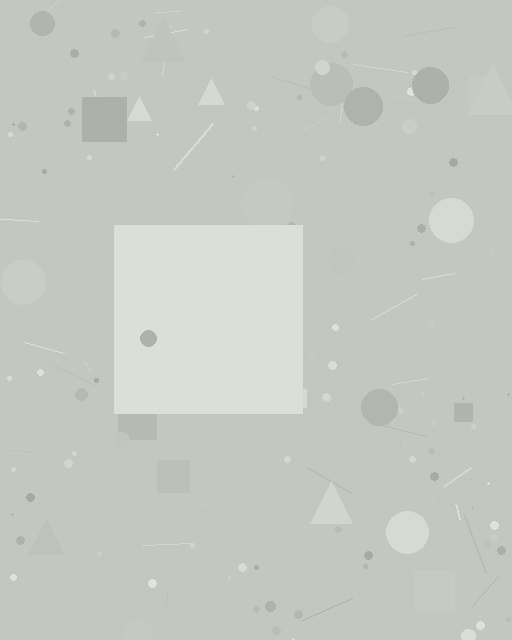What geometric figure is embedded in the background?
A square is embedded in the background.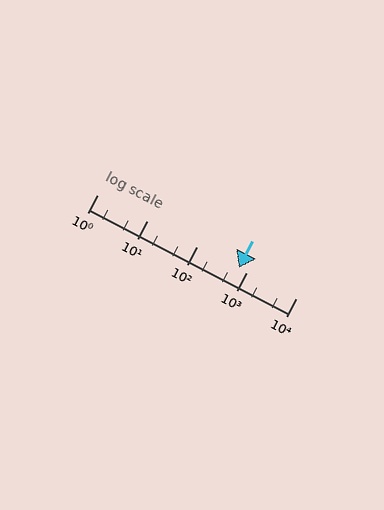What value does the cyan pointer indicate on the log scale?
The pointer indicates approximately 710.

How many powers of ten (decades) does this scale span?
The scale spans 4 decades, from 1 to 10000.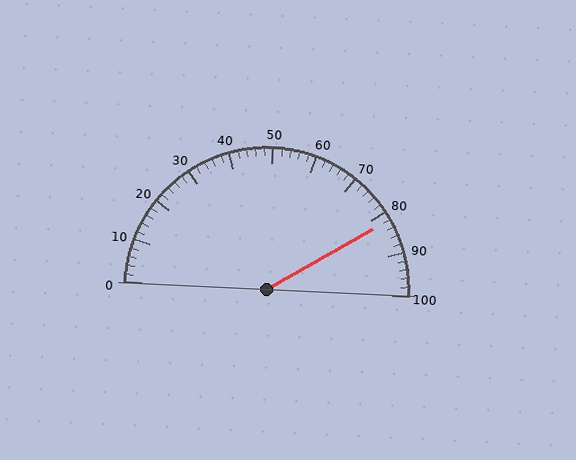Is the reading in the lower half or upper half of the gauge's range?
The reading is in the upper half of the range (0 to 100).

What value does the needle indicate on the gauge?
The needle indicates approximately 82.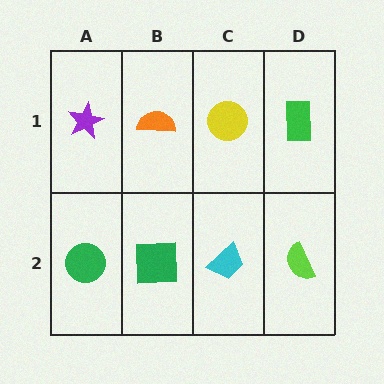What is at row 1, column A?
A purple star.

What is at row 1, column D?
A green rectangle.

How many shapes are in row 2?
4 shapes.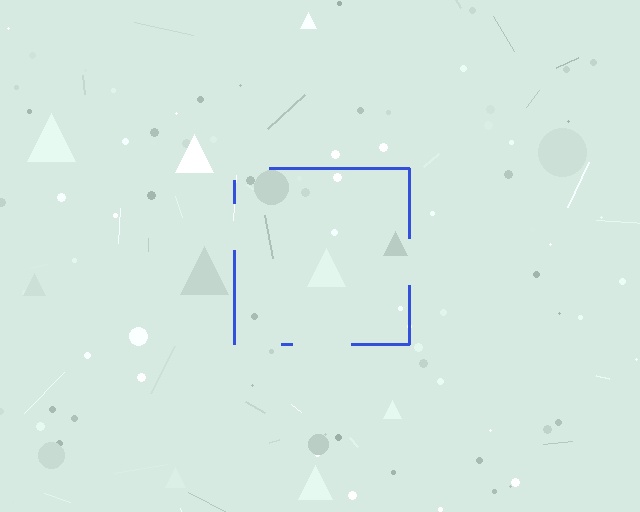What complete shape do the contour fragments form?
The contour fragments form a square.